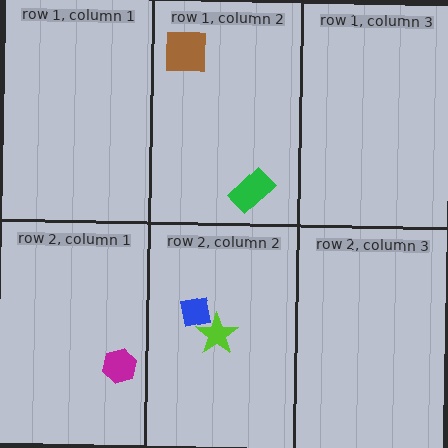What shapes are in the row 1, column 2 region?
The green rectangle, the brown square.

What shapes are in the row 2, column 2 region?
The lime star, the blue square.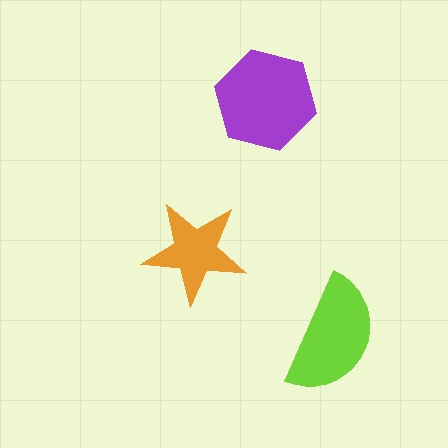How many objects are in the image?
There are 3 objects in the image.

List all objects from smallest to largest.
The orange star, the lime semicircle, the purple hexagon.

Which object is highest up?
The purple hexagon is topmost.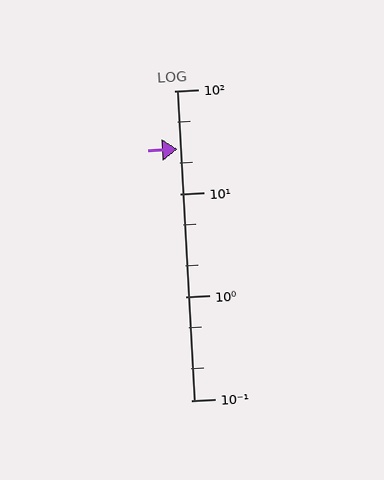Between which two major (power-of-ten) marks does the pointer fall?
The pointer is between 10 and 100.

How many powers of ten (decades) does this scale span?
The scale spans 3 decades, from 0.1 to 100.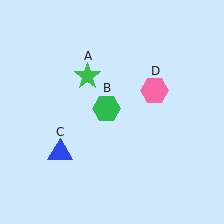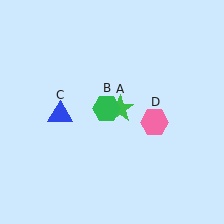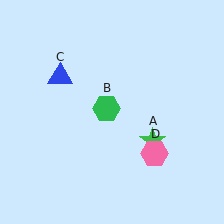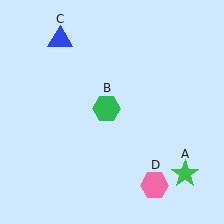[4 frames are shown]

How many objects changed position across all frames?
3 objects changed position: green star (object A), blue triangle (object C), pink hexagon (object D).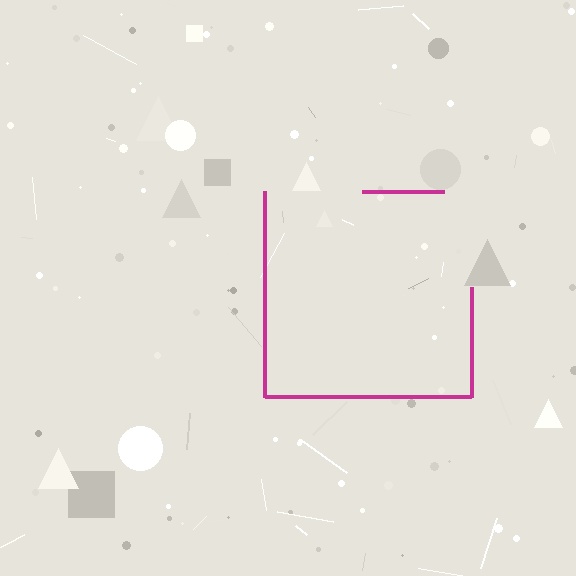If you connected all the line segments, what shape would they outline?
They would outline a square.